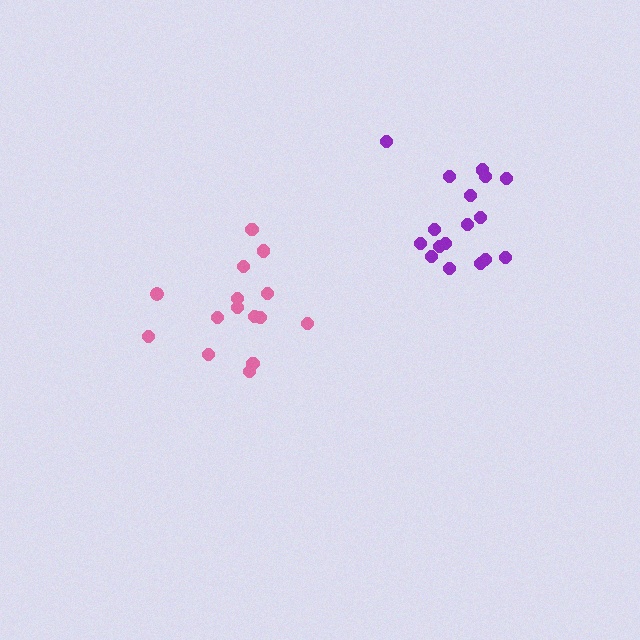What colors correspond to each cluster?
The clusters are colored: pink, purple.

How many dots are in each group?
Group 1: 15 dots, Group 2: 17 dots (32 total).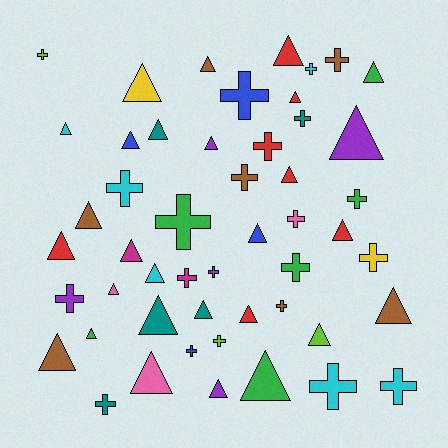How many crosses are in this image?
There are 22 crosses.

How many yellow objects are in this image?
There are 2 yellow objects.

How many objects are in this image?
There are 50 objects.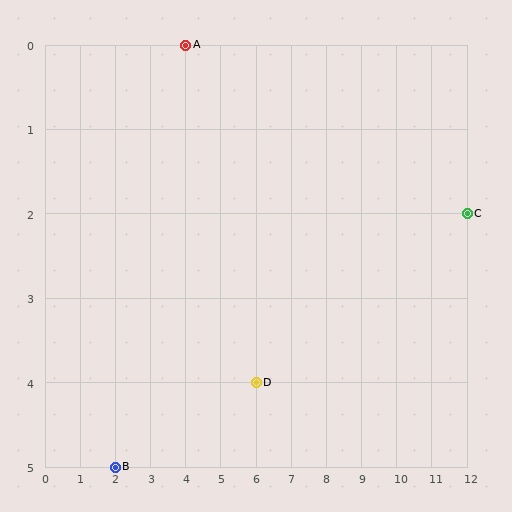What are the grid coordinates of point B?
Point B is at grid coordinates (2, 5).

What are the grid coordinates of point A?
Point A is at grid coordinates (4, 0).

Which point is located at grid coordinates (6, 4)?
Point D is at (6, 4).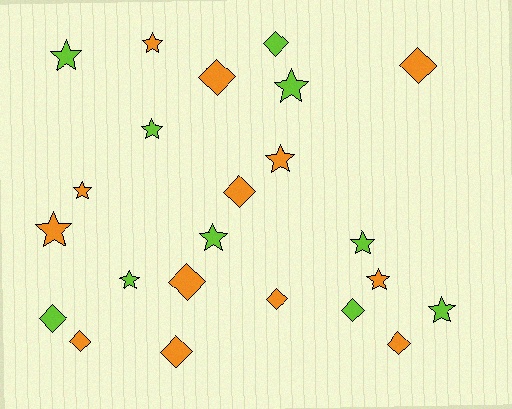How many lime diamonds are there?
There are 3 lime diamonds.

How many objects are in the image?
There are 23 objects.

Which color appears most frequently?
Orange, with 13 objects.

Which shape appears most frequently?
Star, with 12 objects.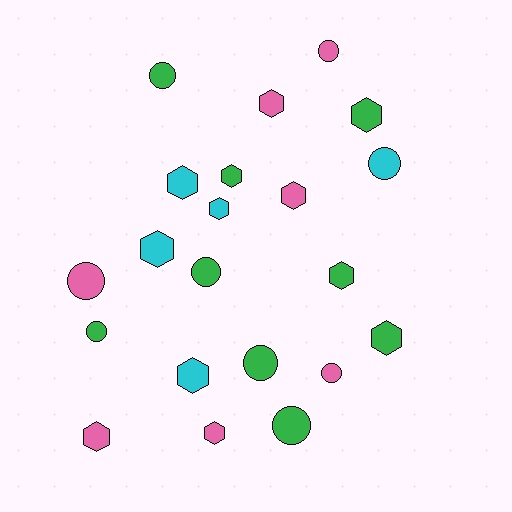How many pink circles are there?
There are 3 pink circles.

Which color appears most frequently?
Green, with 9 objects.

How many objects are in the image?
There are 21 objects.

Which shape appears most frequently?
Hexagon, with 12 objects.